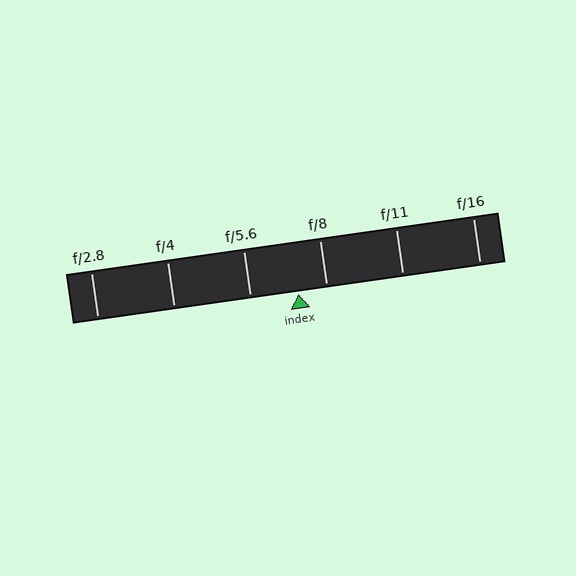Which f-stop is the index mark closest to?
The index mark is closest to f/8.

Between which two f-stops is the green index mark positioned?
The index mark is between f/5.6 and f/8.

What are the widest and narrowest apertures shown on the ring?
The widest aperture shown is f/2.8 and the narrowest is f/16.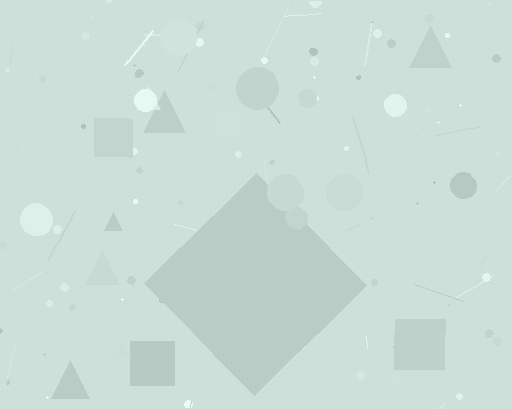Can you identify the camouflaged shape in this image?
The camouflaged shape is a diamond.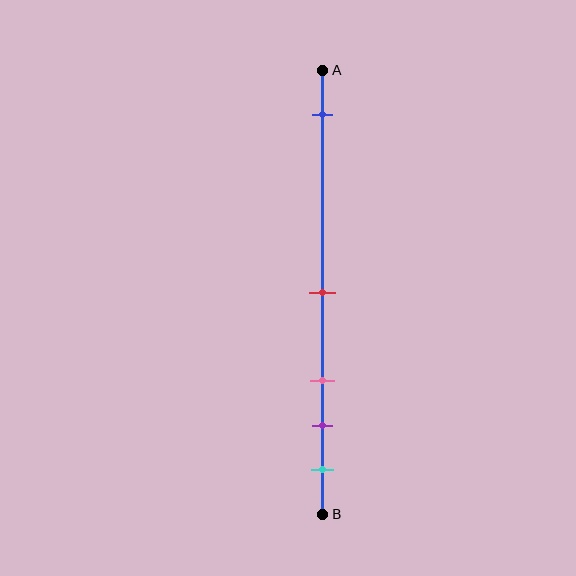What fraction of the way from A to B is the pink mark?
The pink mark is approximately 70% (0.7) of the way from A to B.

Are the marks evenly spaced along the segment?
No, the marks are not evenly spaced.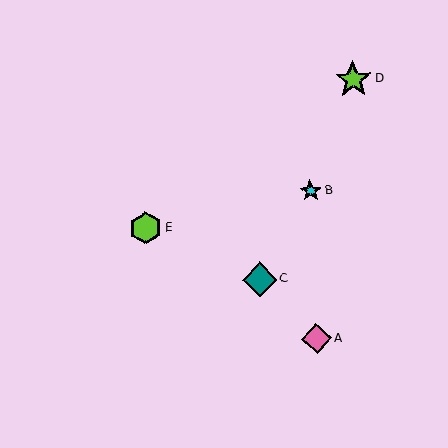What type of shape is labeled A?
Shape A is a pink diamond.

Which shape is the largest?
The lime star (labeled D) is the largest.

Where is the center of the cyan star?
The center of the cyan star is at (311, 191).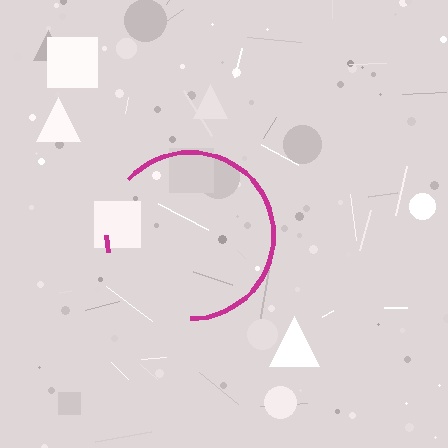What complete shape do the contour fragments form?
The contour fragments form a circle.